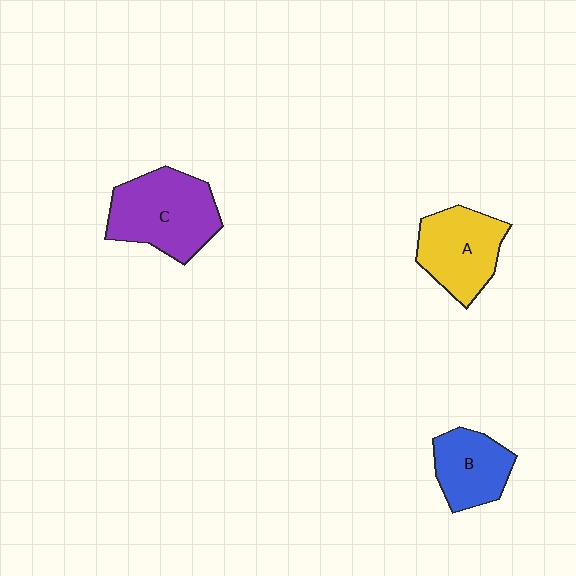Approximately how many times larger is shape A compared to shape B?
Approximately 1.2 times.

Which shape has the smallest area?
Shape B (blue).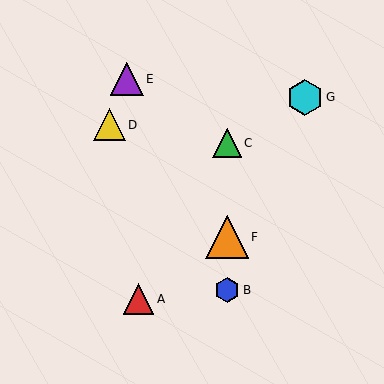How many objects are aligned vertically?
3 objects (B, C, F) are aligned vertically.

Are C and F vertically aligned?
Yes, both are at x≈227.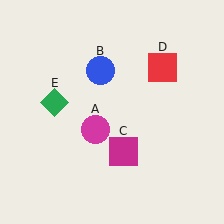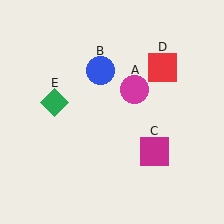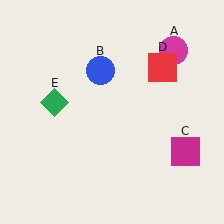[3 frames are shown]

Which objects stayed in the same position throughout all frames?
Blue circle (object B) and red square (object D) and green diamond (object E) remained stationary.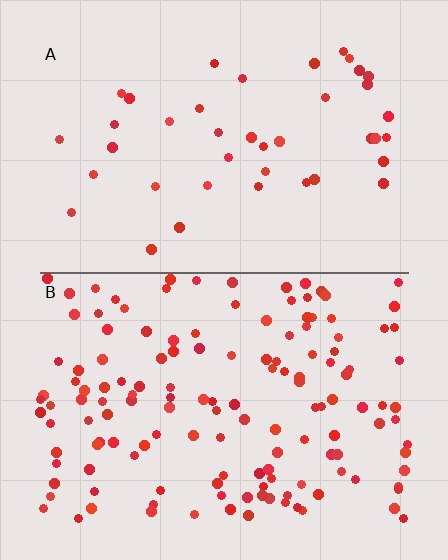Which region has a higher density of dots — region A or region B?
B (the bottom).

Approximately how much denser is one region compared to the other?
Approximately 3.5× — region B over region A.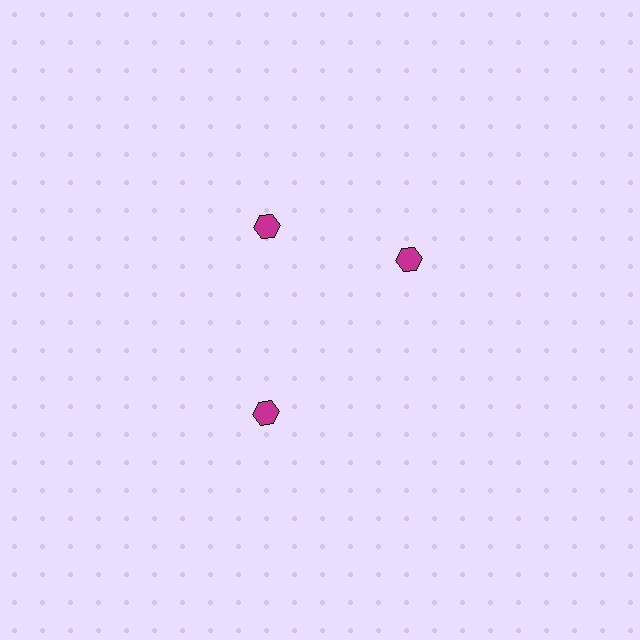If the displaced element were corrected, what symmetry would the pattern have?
It would have 3-fold rotational symmetry — the pattern would map onto itself every 120 degrees.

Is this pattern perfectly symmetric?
No. The 3 magenta hexagons are arranged in a ring, but one element near the 3 o'clock position is rotated out of alignment along the ring, breaking the 3-fold rotational symmetry.